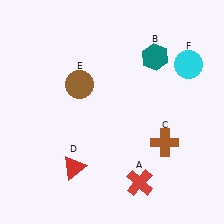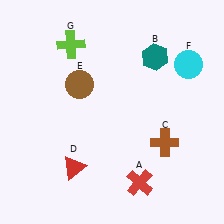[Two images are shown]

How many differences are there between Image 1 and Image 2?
There is 1 difference between the two images.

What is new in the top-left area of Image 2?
A lime cross (G) was added in the top-left area of Image 2.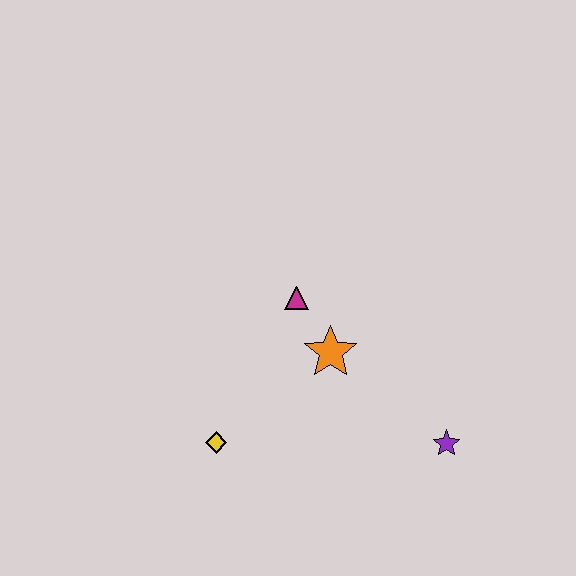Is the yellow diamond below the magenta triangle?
Yes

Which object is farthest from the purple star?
The yellow diamond is farthest from the purple star.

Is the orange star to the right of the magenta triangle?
Yes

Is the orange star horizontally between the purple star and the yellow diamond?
Yes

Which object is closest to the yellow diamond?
The orange star is closest to the yellow diamond.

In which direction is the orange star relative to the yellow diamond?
The orange star is to the right of the yellow diamond.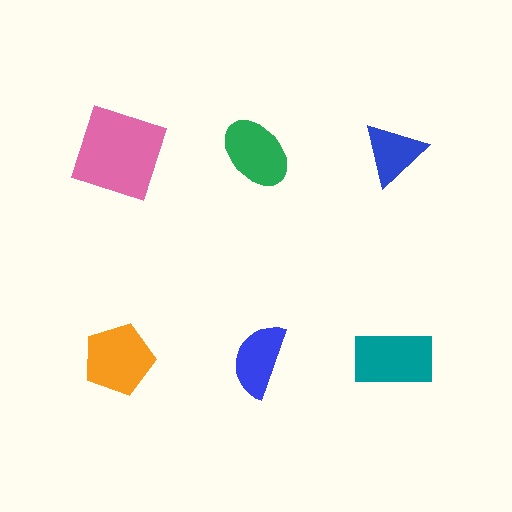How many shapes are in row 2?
3 shapes.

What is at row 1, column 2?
A green ellipse.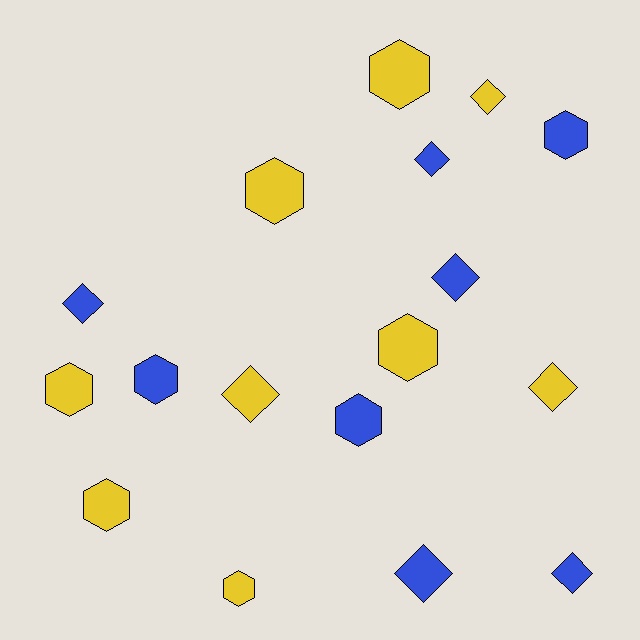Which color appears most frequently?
Yellow, with 9 objects.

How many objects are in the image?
There are 17 objects.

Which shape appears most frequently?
Hexagon, with 9 objects.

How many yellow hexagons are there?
There are 6 yellow hexagons.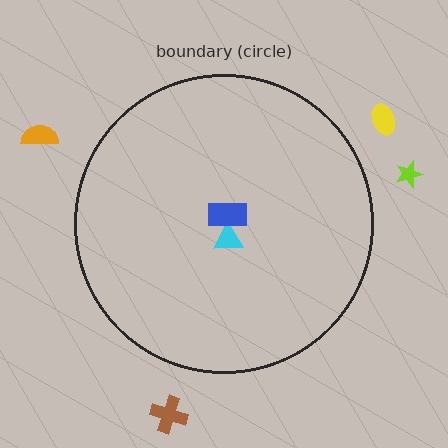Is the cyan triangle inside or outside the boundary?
Inside.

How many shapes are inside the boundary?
2 inside, 4 outside.